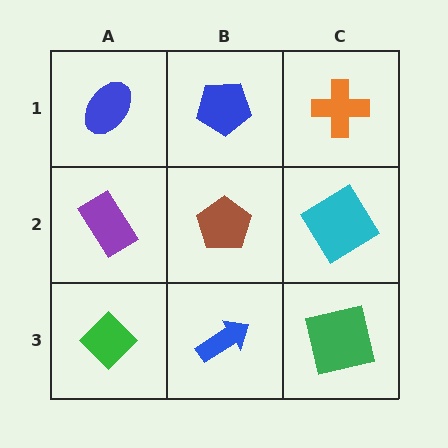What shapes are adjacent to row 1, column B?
A brown pentagon (row 2, column B), a blue ellipse (row 1, column A), an orange cross (row 1, column C).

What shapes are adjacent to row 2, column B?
A blue pentagon (row 1, column B), a blue arrow (row 3, column B), a purple rectangle (row 2, column A), a cyan diamond (row 2, column C).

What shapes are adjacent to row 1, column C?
A cyan diamond (row 2, column C), a blue pentagon (row 1, column B).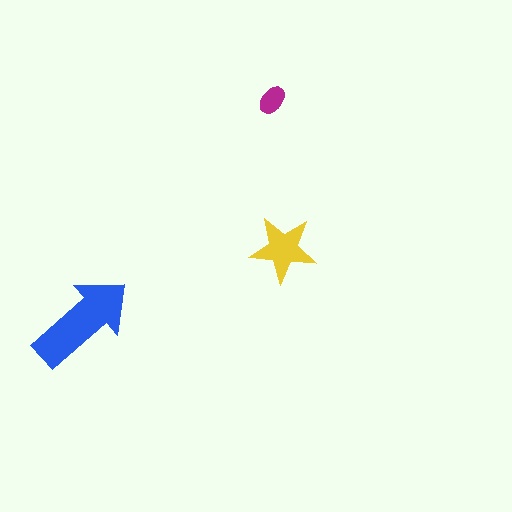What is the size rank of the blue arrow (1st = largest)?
1st.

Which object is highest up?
The magenta ellipse is topmost.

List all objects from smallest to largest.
The magenta ellipse, the yellow star, the blue arrow.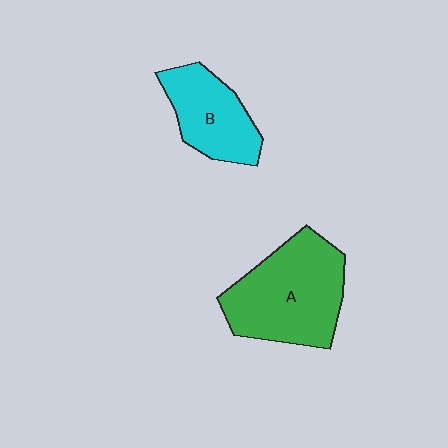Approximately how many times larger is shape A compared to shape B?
Approximately 1.6 times.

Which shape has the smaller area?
Shape B (cyan).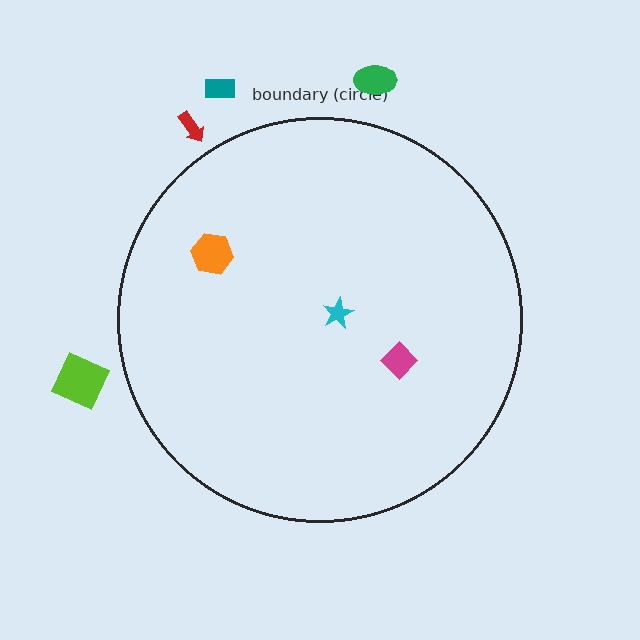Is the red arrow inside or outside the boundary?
Outside.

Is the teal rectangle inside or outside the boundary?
Outside.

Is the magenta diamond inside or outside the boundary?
Inside.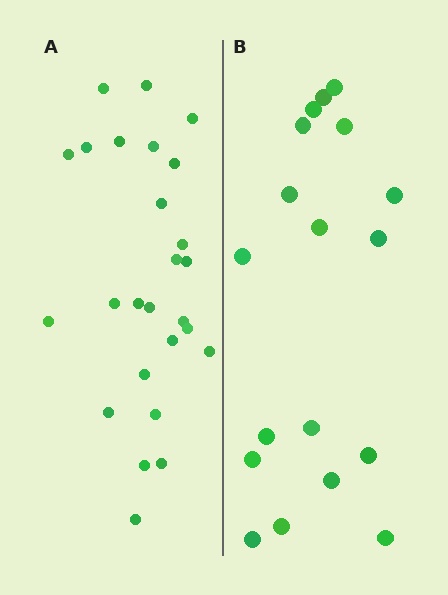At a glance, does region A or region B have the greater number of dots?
Region A (the left region) has more dots.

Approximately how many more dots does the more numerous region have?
Region A has roughly 8 or so more dots than region B.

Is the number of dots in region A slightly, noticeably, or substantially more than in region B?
Region A has noticeably more, but not dramatically so. The ratio is roughly 1.4 to 1.